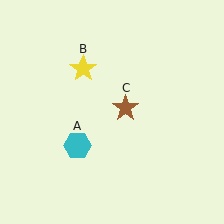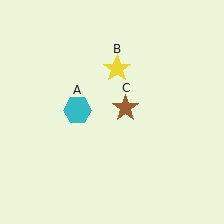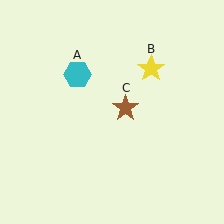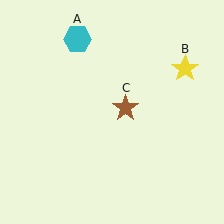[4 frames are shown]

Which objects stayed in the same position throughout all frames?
Brown star (object C) remained stationary.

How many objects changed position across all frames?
2 objects changed position: cyan hexagon (object A), yellow star (object B).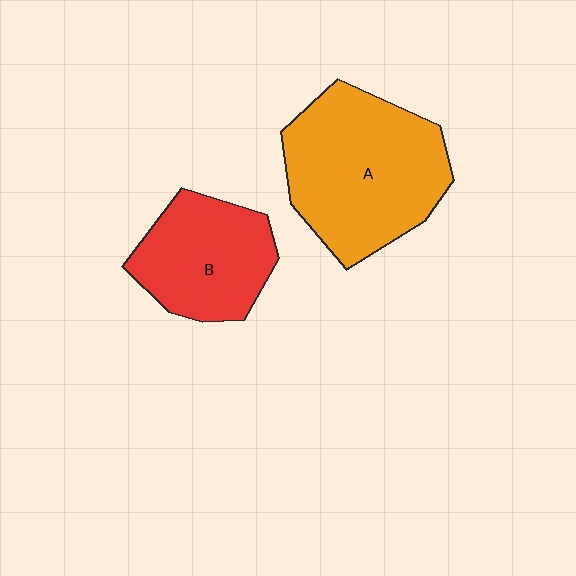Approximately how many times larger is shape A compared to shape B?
Approximately 1.5 times.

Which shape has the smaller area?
Shape B (red).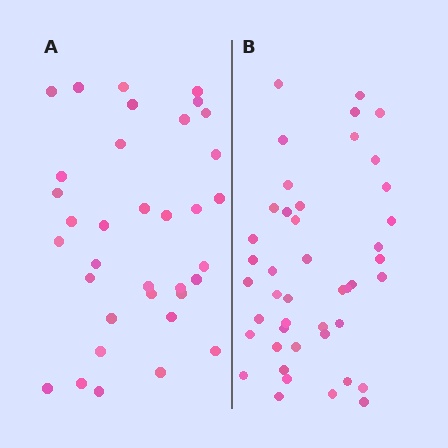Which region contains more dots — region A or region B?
Region B (the right region) has more dots.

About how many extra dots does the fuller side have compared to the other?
Region B has roughly 8 or so more dots than region A.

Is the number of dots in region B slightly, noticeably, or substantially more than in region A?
Region B has noticeably more, but not dramatically so. The ratio is roughly 1.3 to 1.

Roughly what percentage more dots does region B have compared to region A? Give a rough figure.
About 25% more.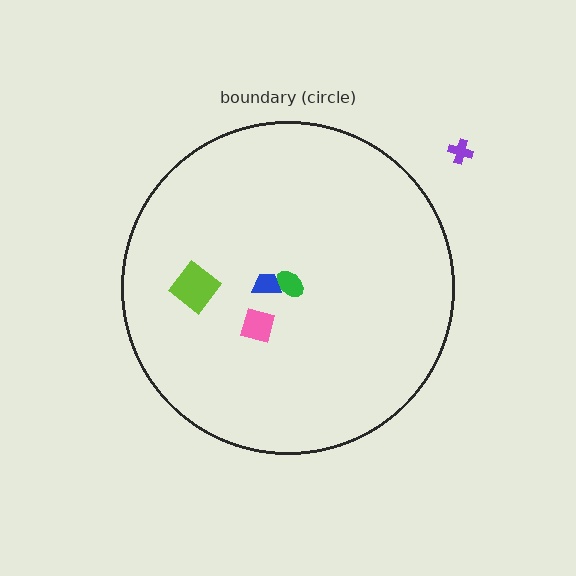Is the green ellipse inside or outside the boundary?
Inside.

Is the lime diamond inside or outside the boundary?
Inside.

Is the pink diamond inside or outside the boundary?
Inside.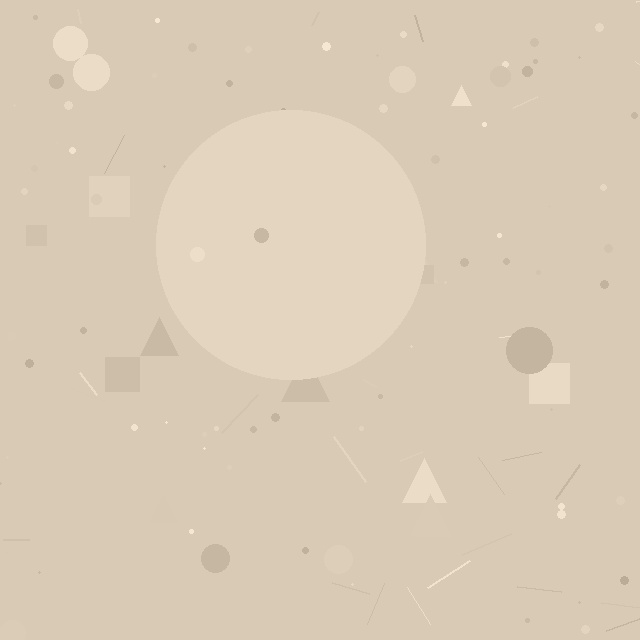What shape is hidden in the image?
A circle is hidden in the image.